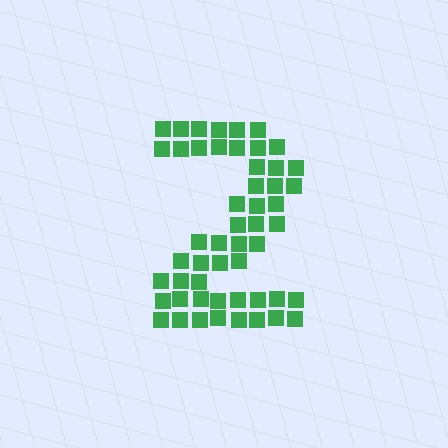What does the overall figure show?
The overall figure shows the digit 2.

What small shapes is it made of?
It is made of small squares.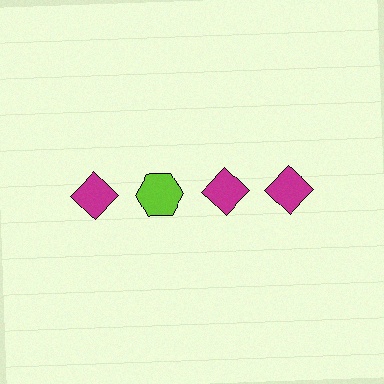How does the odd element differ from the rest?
It differs in both color (lime instead of magenta) and shape (hexagon instead of diamond).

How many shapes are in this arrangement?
There are 4 shapes arranged in a grid pattern.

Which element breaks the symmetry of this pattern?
The lime hexagon in the top row, second from left column breaks the symmetry. All other shapes are magenta diamonds.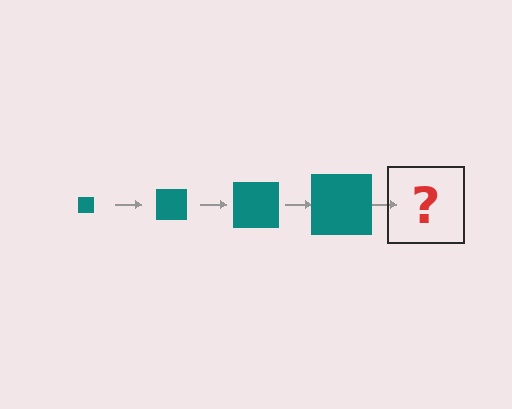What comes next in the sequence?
The next element should be a teal square, larger than the previous one.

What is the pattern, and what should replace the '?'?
The pattern is that the square gets progressively larger each step. The '?' should be a teal square, larger than the previous one.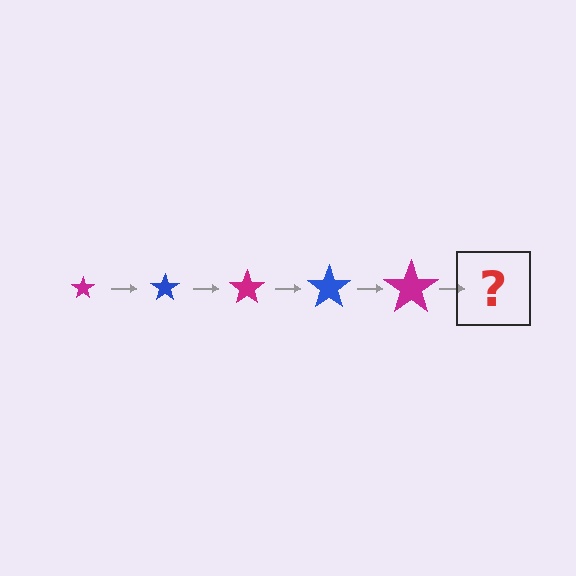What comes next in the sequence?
The next element should be a blue star, larger than the previous one.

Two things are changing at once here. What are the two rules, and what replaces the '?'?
The two rules are that the star grows larger each step and the color cycles through magenta and blue. The '?' should be a blue star, larger than the previous one.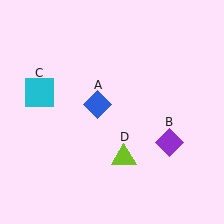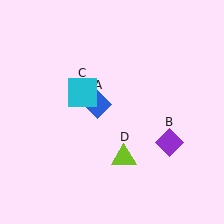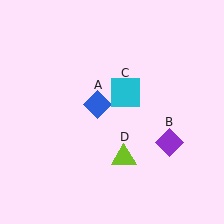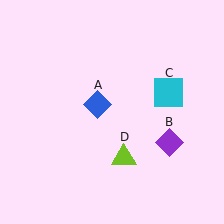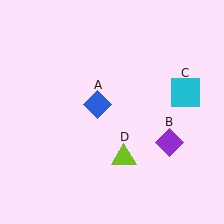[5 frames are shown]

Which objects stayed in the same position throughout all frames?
Blue diamond (object A) and purple diamond (object B) and lime triangle (object D) remained stationary.